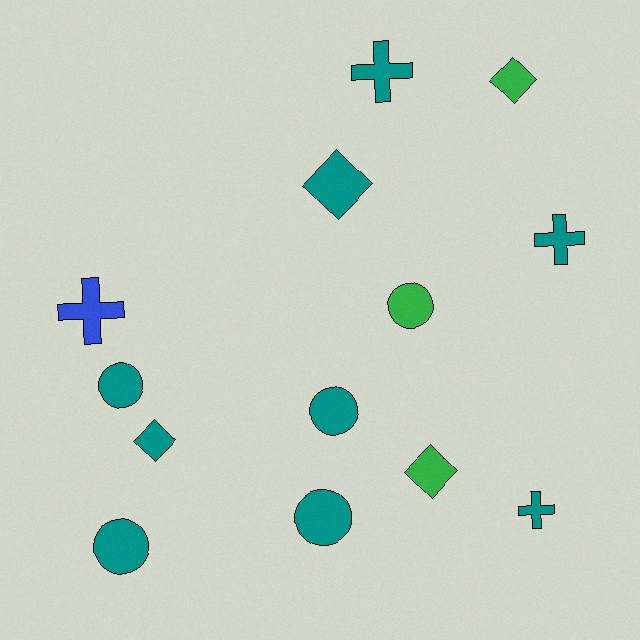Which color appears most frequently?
Teal, with 9 objects.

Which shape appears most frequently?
Circle, with 5 objects.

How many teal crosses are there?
There are 3 teal crosses.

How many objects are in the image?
There are 13 objects.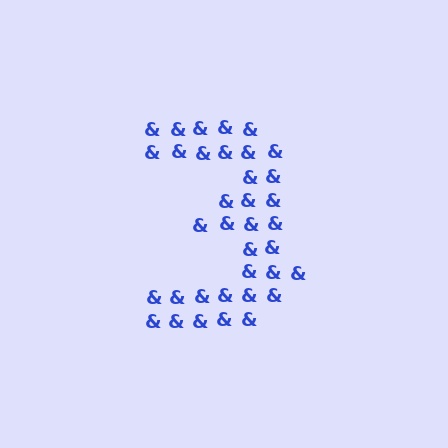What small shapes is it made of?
It is made of small ampersands.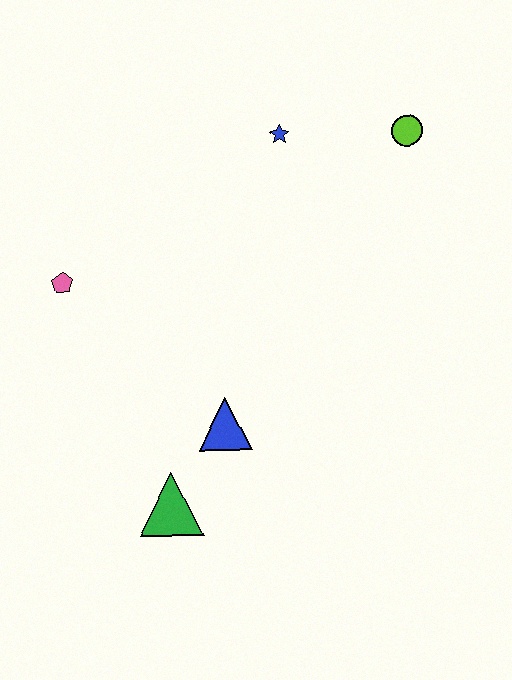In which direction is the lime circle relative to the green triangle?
The lime circle is above the green triangle.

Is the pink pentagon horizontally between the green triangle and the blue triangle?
No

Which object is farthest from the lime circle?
The green triangle is farthest from the lime circle.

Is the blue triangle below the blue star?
Yes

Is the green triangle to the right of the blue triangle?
No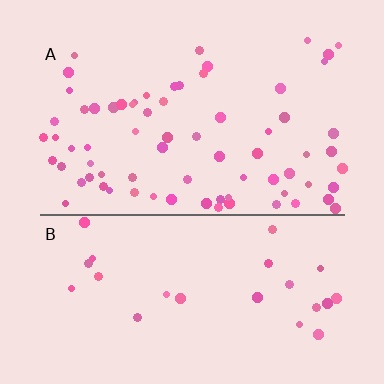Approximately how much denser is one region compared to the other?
Approximately 2.8× — region A over region B.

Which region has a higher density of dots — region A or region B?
A (the top).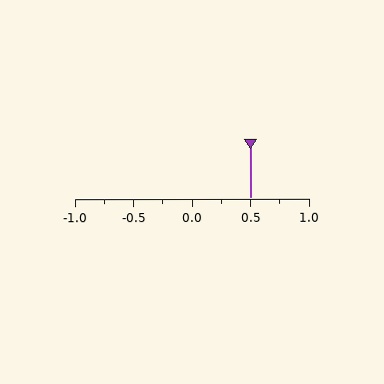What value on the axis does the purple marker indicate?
The marker indicates approximately 0.5.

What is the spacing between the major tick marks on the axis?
The major ticks are spaced 0.5 apart.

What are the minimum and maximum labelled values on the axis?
The axis runs from -1.0 to 1.0.